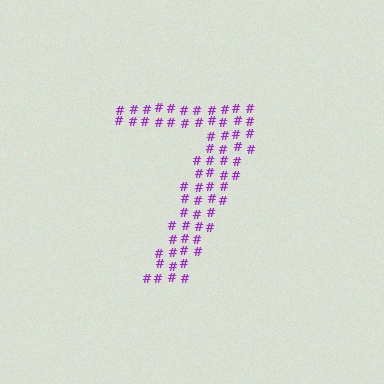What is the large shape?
The large shape is the digit 7.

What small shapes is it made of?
It is made of small hash symbols.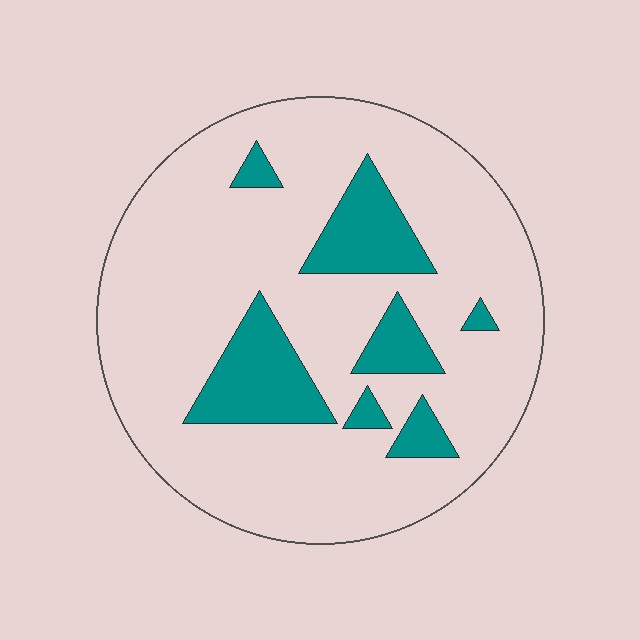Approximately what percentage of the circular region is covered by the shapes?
Approximately 20%.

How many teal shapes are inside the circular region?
7.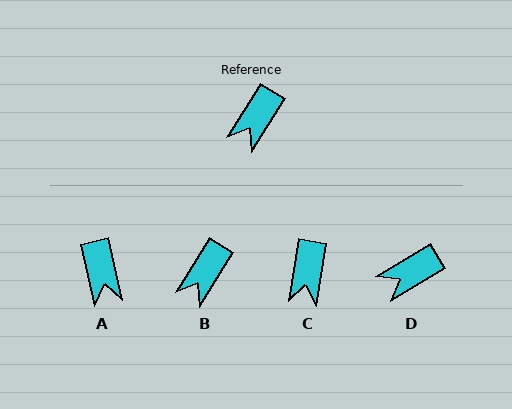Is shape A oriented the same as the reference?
No, it is off by about 45 degrees.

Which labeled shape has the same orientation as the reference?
B.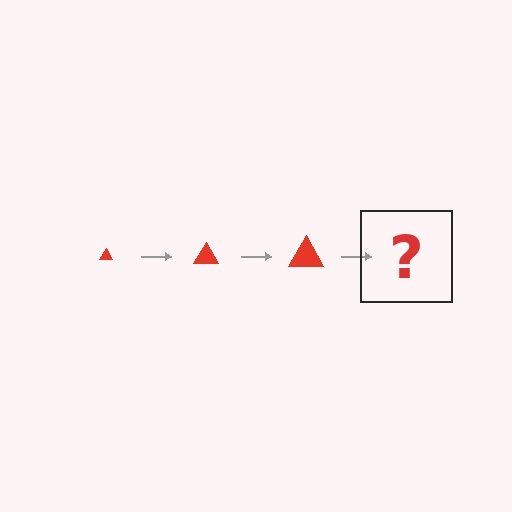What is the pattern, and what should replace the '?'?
The pattern is that the triangle gets progressively larger each step. The '?' should be a red triangle, larger than the previous one.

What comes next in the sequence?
The next element should be a red triangle, larger than the previous one.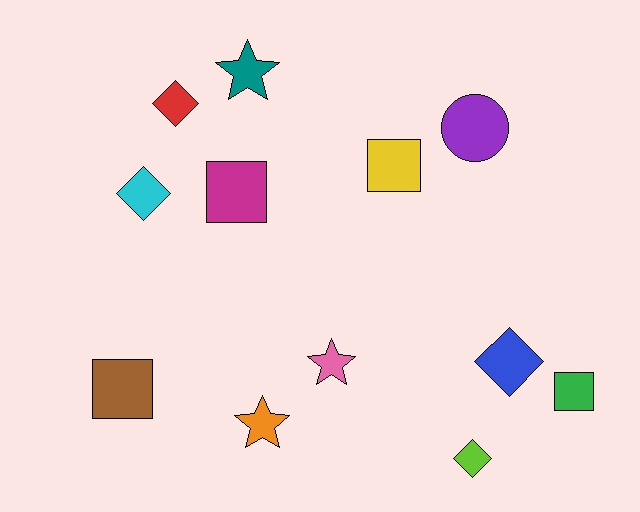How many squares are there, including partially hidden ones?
There are 4 squares.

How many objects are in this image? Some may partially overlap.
There are 12 objects.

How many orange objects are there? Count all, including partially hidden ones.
There is 1 orange object.